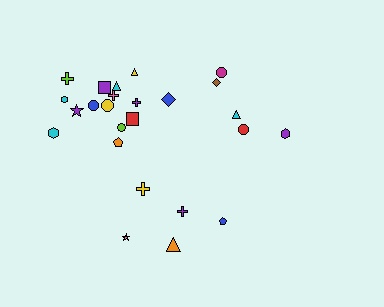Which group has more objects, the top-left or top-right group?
The top-left group.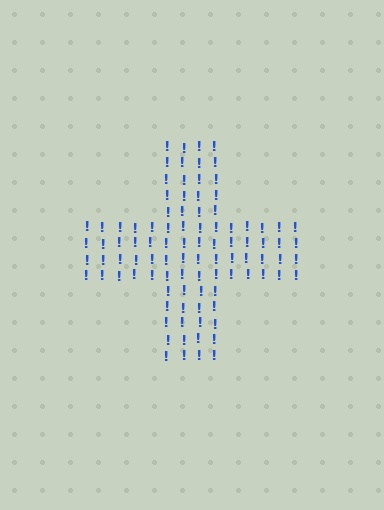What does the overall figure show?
The overall figure shows a cross.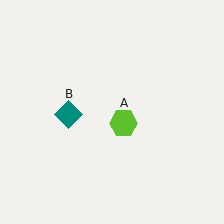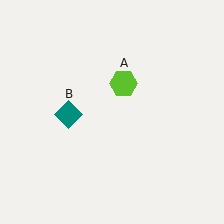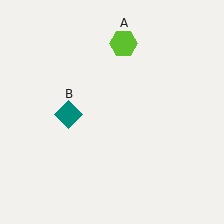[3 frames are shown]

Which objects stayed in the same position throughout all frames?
Teal diamond (object B) remained stationary.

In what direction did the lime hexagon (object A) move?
The lime hexagon (object A) moved up.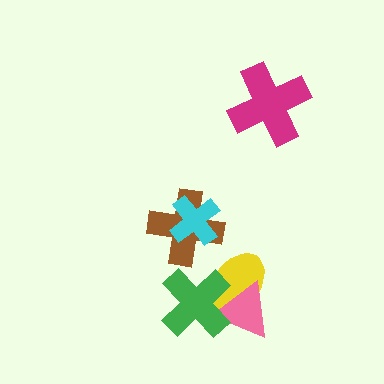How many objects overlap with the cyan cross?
1 object overlaps with the cyan cross.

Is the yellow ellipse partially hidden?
Yes, it is partially covered by another shape.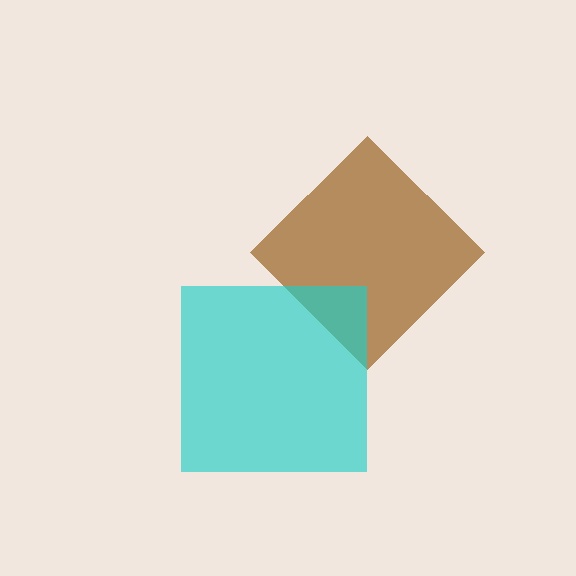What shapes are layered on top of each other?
The layered shapes are: a brown diamond, a cyan square.